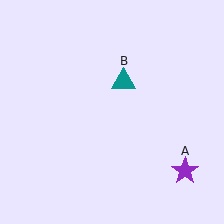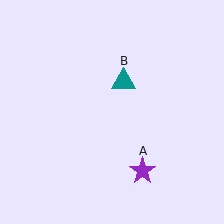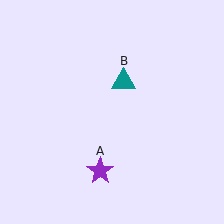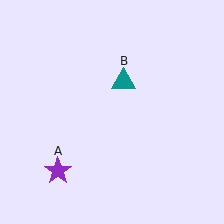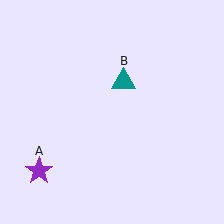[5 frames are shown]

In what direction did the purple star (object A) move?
The purple star (object A) moved left.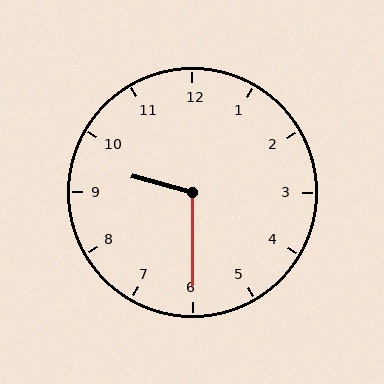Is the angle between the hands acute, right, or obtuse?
It is obtuse.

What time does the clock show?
9:30.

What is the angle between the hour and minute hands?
Approximately 105 degrees.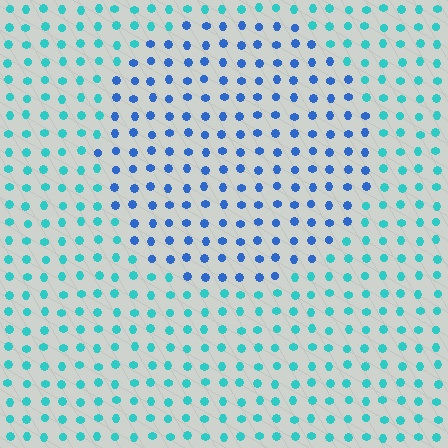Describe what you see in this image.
The image is filled with small cyan elements in a uniform arrangement. A circle-shaped region is visible where the elements are tinted to a slightly different hue, forming a subtle color boundary.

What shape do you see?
I see a circle.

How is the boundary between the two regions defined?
The boundary is defined purely by a slight shift in hue (about 40 degrees). Spacing, size, and orientation are identical on both sides.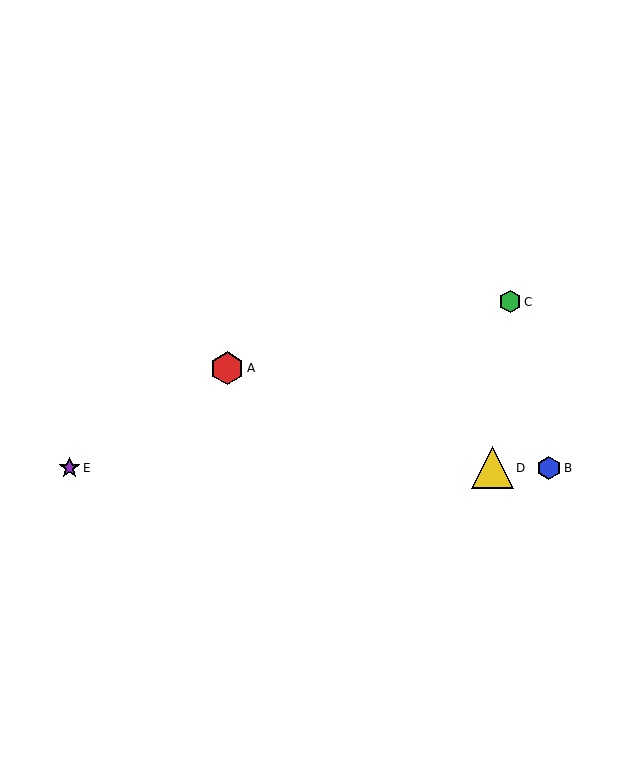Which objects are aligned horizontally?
Objects B, D, E are aligned horizontally.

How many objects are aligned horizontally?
3 objects (B, D, E) are aligned horizontally.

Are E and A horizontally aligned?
No, E is at y≈468 and A is at y≈368.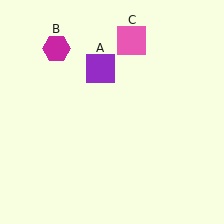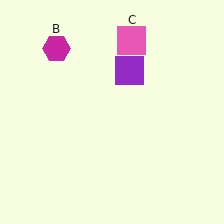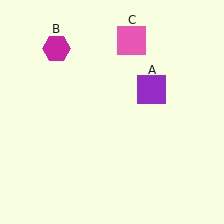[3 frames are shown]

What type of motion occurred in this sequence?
The purple square (object A) rotated clockwise around the center of the scene.